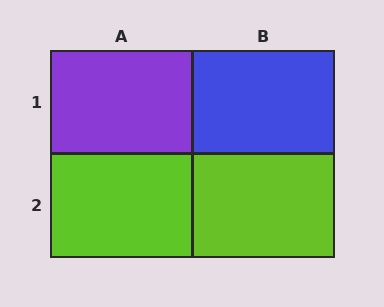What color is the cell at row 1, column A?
Purple.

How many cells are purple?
1 cell is purple.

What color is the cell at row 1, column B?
Blue.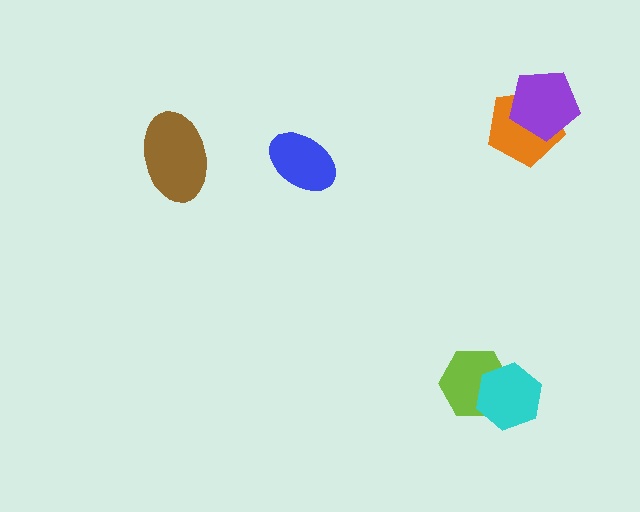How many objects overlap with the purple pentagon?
1 object overlaps with the purple pentagon.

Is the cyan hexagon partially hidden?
No, no other shape covers it.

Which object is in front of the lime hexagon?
The cyan hexagon is in front of the lime hexagon.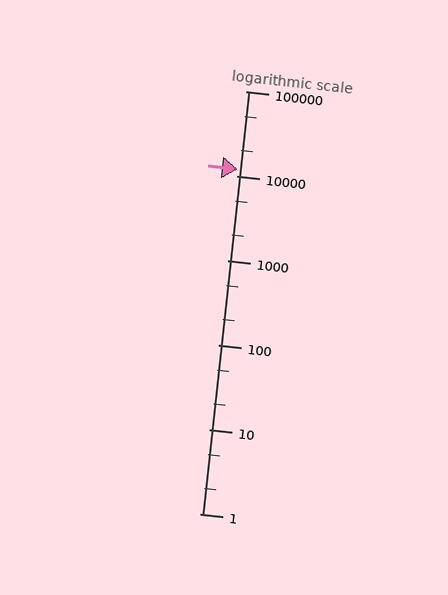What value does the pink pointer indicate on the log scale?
The pointer indicates approximately 12000.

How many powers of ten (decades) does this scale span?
The scale spans 5 decades, from 1 to 100000.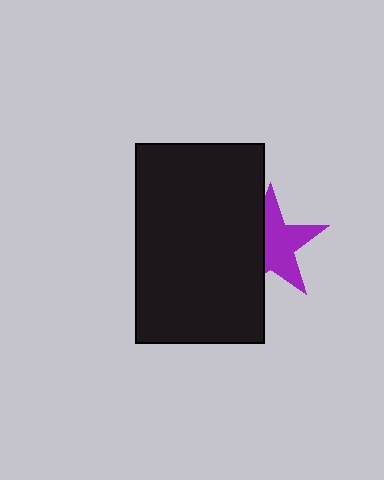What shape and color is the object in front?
The object in front is a black rectangle.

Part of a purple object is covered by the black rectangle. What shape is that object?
It is a star.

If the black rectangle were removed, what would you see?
You would see the complete purple star.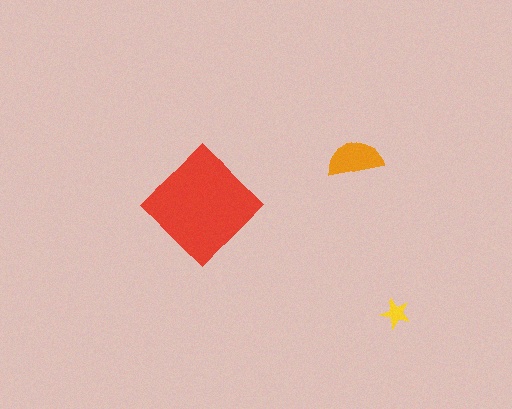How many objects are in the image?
There are 3 objects in the image.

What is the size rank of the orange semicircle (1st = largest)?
2nd.